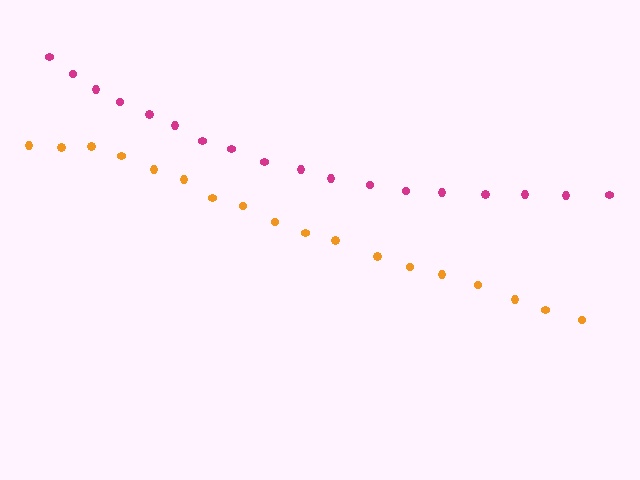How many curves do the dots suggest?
There are 2 distinct paths.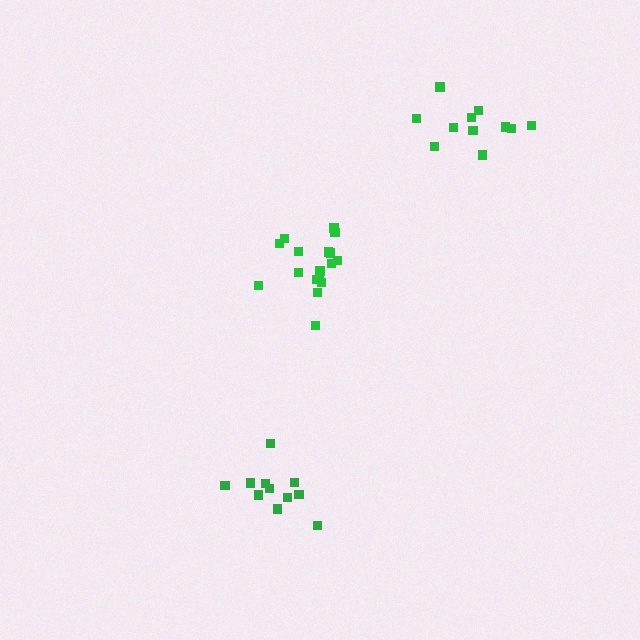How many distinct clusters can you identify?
There are 3 distinct clusters.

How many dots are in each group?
Group 1: 17 dots, Group 2: 11 dots, Group 3: 11 dots (39 total).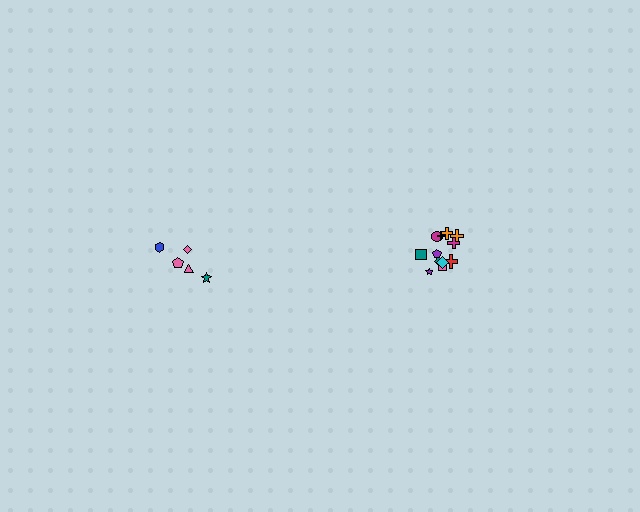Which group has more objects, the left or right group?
The right group.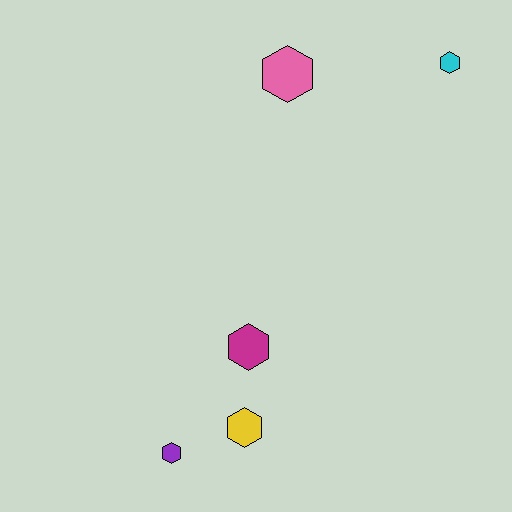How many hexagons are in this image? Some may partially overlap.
There are 5 hexagons.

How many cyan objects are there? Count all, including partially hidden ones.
There is 1 cyan object.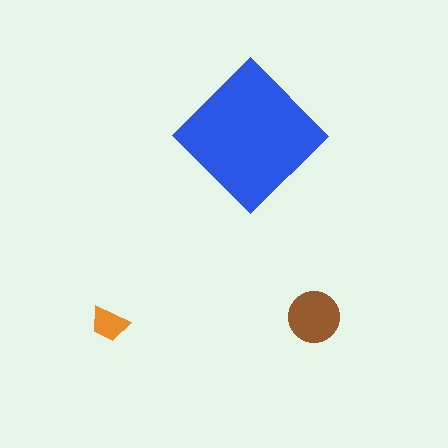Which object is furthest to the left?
The orange trapezoid is leftmost.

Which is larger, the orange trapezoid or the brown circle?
The brown circle.